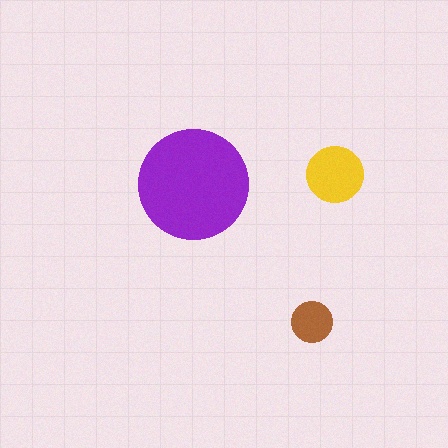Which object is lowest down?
The brown circle is bottommost.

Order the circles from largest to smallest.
the purple one, the yellow one, the brown one.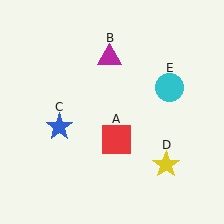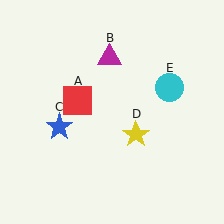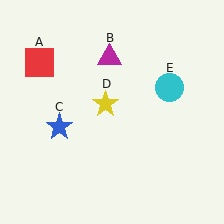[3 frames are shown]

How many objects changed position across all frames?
2 objects changed position: red square (object A), yellow star (object D).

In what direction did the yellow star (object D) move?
The yellow star (object D) moved up and to the left.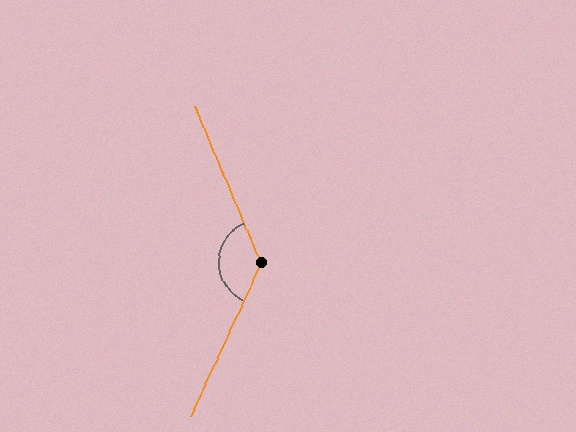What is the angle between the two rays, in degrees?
Approximately 133 degrees.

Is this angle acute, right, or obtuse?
It is obtuse.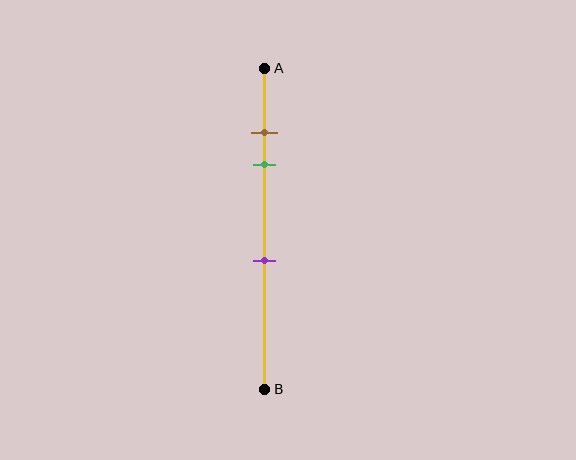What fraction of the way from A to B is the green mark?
The green mark is approximately 30% (0.3) of the way from A to B.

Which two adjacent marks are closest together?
The brown and green marks are the closest adjacent pair.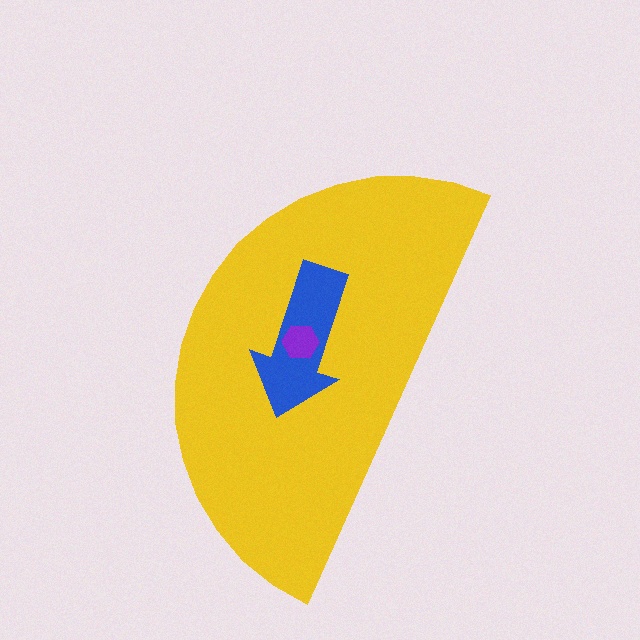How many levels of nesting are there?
3.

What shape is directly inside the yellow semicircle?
The blue arrow.